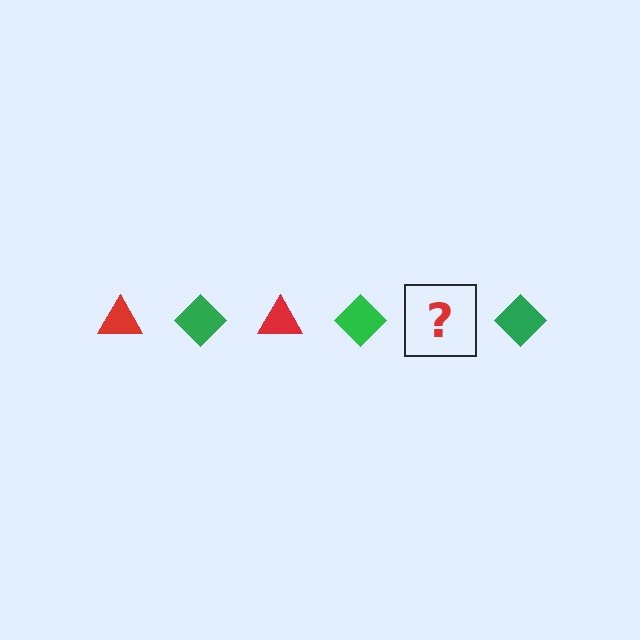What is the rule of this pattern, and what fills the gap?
The rule is that the pattern alternates between red triangle and green diamond. The gap should be filled with a red triangle.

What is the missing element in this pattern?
The missing element is a red triangle.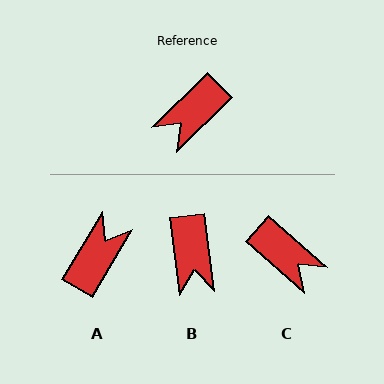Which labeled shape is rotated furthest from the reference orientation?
A, about 166 degrees away.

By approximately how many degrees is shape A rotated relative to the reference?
Approximately 166 degrees clockwise.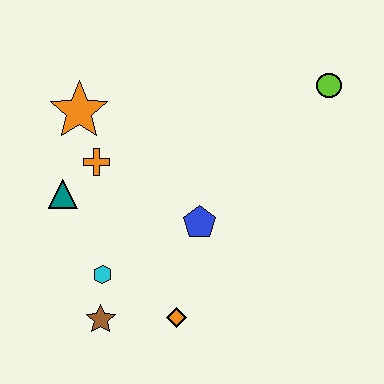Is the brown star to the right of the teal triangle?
Yes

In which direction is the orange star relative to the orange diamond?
The orange star is above the orange diamond.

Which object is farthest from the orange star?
The lime circle is farthest from the orange star.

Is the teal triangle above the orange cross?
No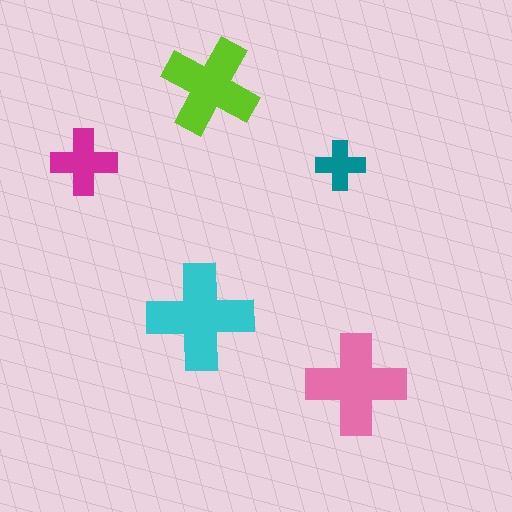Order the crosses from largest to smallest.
the cyan one, the pink one, the lime one, the magenta one, the teal one.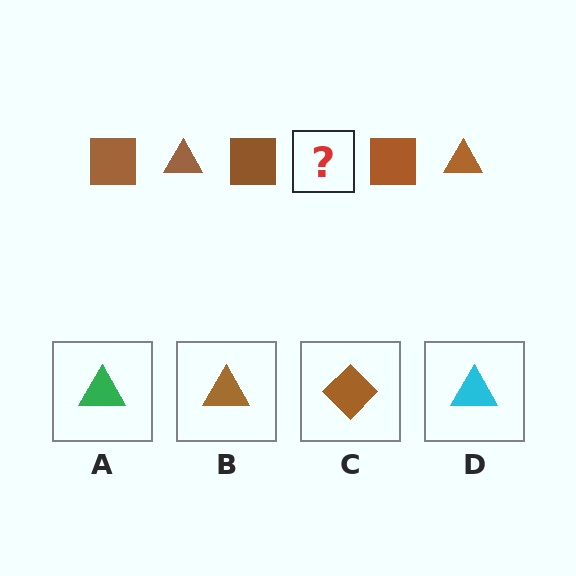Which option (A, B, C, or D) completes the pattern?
B.